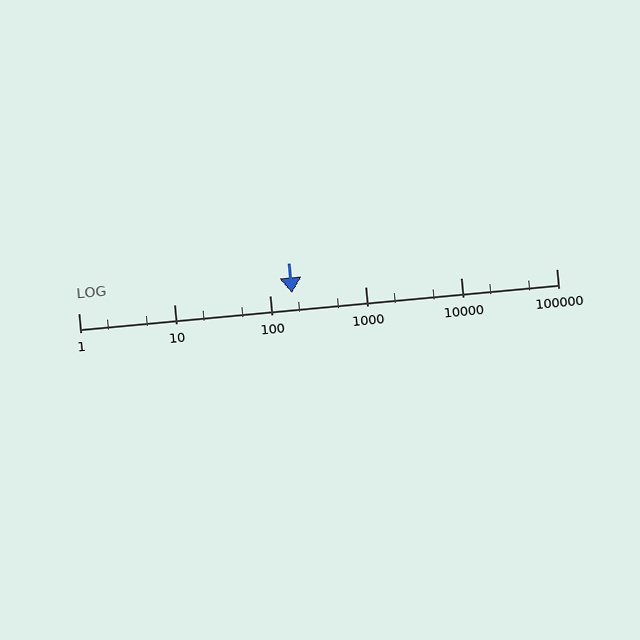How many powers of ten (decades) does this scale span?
The scale spans 5 decades, from 1 to 100000.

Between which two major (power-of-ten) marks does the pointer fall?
The pointer is between 100 and 1000.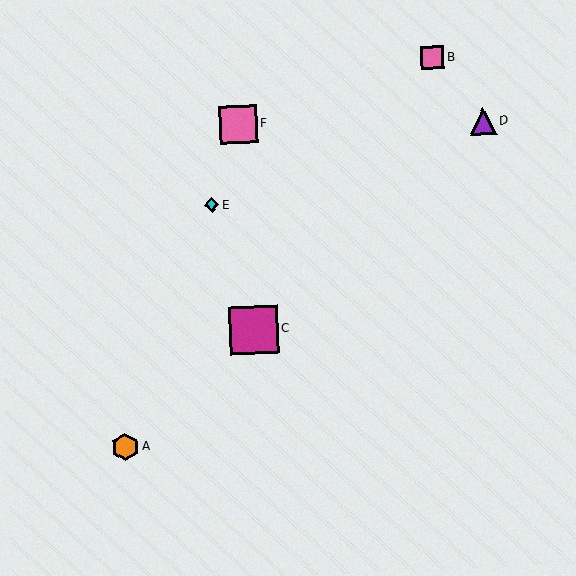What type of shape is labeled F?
Shape F is a pink square.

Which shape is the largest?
The magenta square (labeled C) is the largest.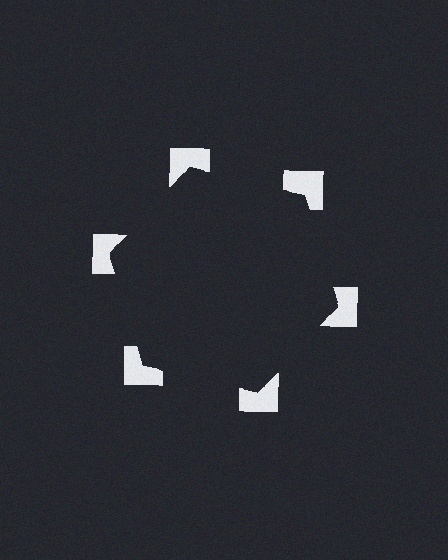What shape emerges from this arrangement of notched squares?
An illusory hexagon — its edges are inferred from the aligned wedge cuts in the notched squares, not physically drawn.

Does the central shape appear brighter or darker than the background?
It typically appears slightly darker than the background, even though no actual brightness change is drawn.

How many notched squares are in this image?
There are 6 — one at each vertex of the illusory hexagon.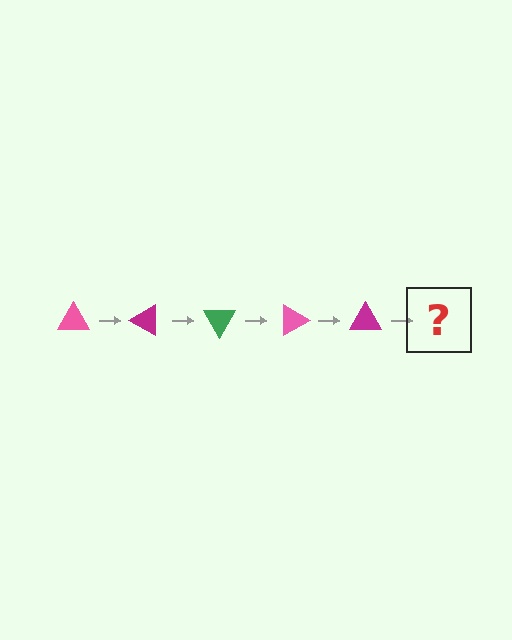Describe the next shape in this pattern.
It should be a green triangle, rotated 150 degrees from the start.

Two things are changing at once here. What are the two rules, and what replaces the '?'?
The two rules are that it rotates 30 degrees each step and the color cycles through pink, magenta, and green. The '?' should be a green triangle, rotated 150 degrees from the start.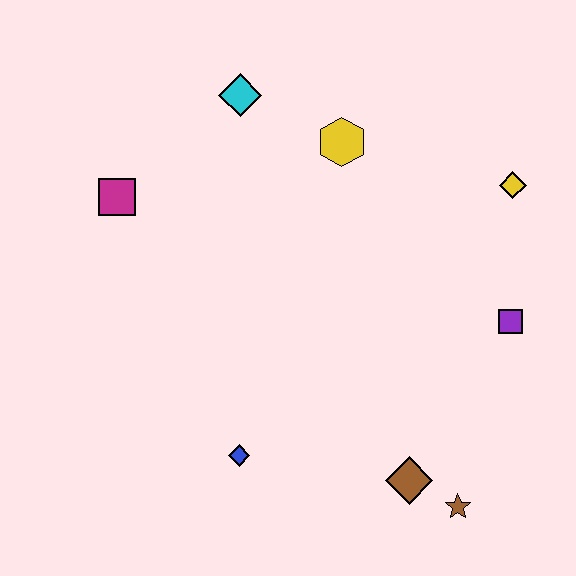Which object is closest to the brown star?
The brown diamond is closest to the brown star.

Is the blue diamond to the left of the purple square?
Yes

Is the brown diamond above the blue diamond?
No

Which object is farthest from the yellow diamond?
The magenta square is farthest from the yellow diamond.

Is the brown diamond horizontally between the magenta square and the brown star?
Yes